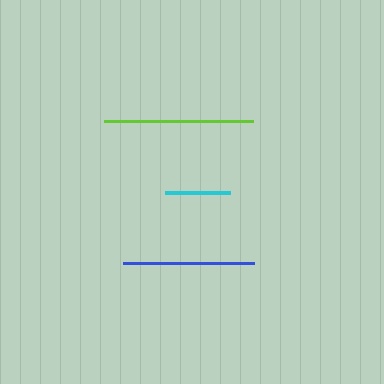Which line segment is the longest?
The lime line is the longest at approximately 148 pixels.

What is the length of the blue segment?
The blue segment is approximately 130 pixels long.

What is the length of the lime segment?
The lime segment is approximately 148 pixels long.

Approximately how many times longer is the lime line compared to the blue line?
The lime line is approximately 1.1 times the length of the blue line.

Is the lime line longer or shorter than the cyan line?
The lime line is longer than the cyan line.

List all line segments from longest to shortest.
From longest to shortest: lime, blue, cyan.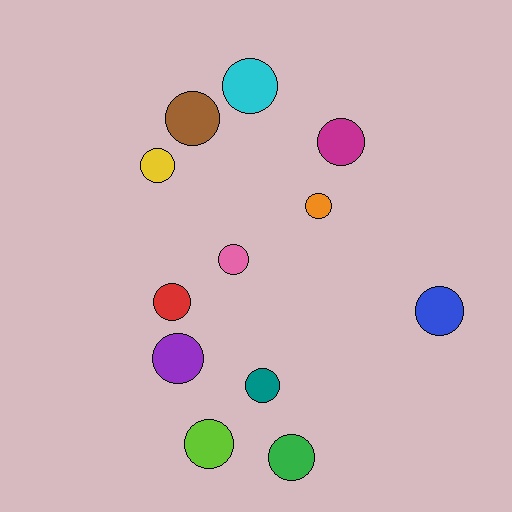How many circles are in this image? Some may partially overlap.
There are 12 circles.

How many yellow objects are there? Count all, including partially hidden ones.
There is 1 yellow object.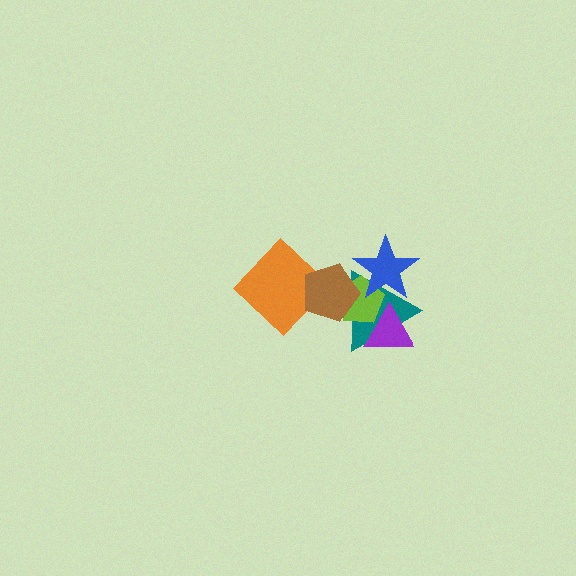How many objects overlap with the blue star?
2 objects overlap with the blue star.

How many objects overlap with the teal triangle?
4 objects overlap with the teal triangle.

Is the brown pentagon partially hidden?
No, no other shape covers it.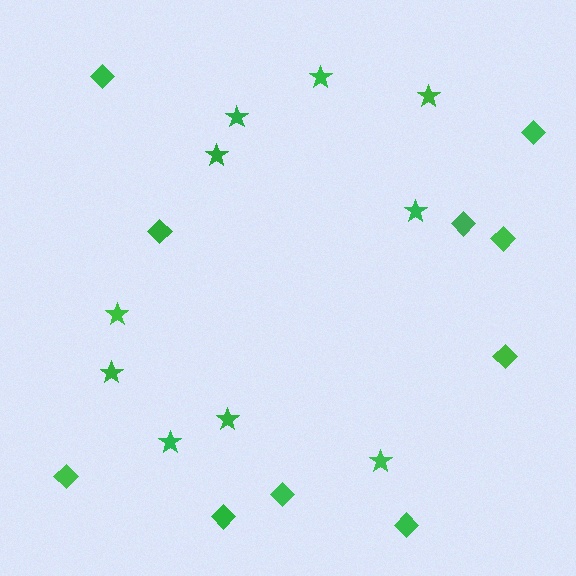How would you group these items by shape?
There are 2 groups: one group of diamonds (10) and one group of stars (10).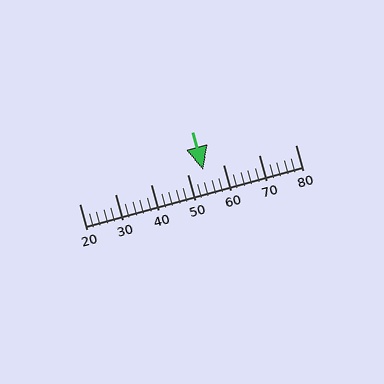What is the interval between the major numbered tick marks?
The major tick marks are spaced 10 units apart.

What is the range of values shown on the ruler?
The ruler shows values from 20 to 80.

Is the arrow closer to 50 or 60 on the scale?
The arrow is closer to 50.